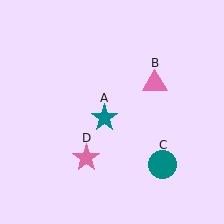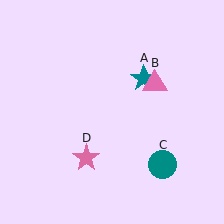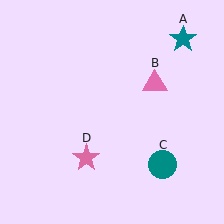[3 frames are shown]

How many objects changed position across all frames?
1 object changed position: teal star (object A).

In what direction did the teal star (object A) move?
The teal star (object A) moved up and to the right.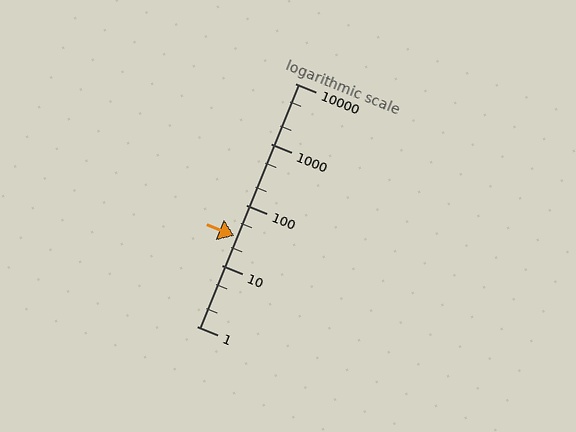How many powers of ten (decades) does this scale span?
The scale spans 4 decades, from 1 to 10000.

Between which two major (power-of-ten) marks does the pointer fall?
The pointer is between 10 and 100.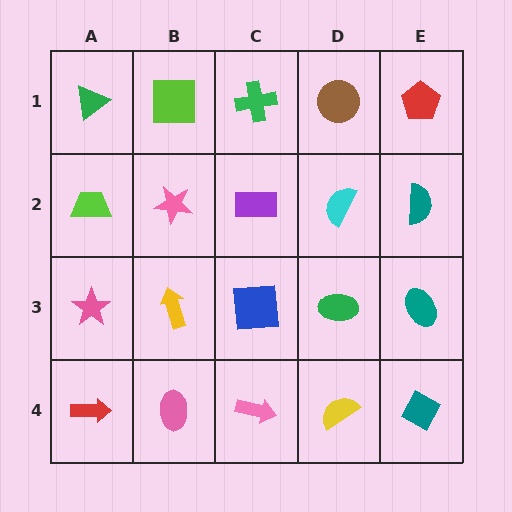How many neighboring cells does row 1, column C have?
3.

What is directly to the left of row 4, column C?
A pink ellipse.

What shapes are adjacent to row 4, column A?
A pink star (row 3, column A), a pink ellipse (row 4, column B).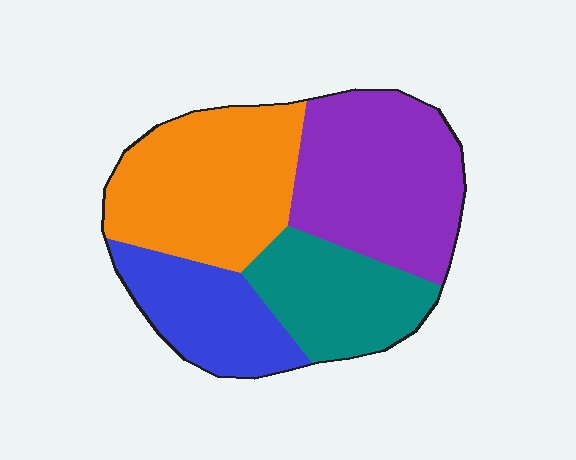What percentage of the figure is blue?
Blue takes up about one sixth (1/6) of the figure.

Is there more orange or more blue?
Orange.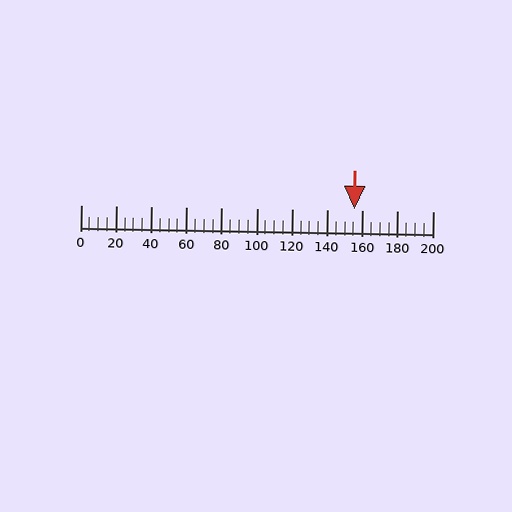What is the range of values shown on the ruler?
The ruler shows values from 0 to 200.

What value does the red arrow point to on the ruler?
The red arrow points to approximately 155.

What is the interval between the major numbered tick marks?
The major tick marks are spaced 20 units apart.